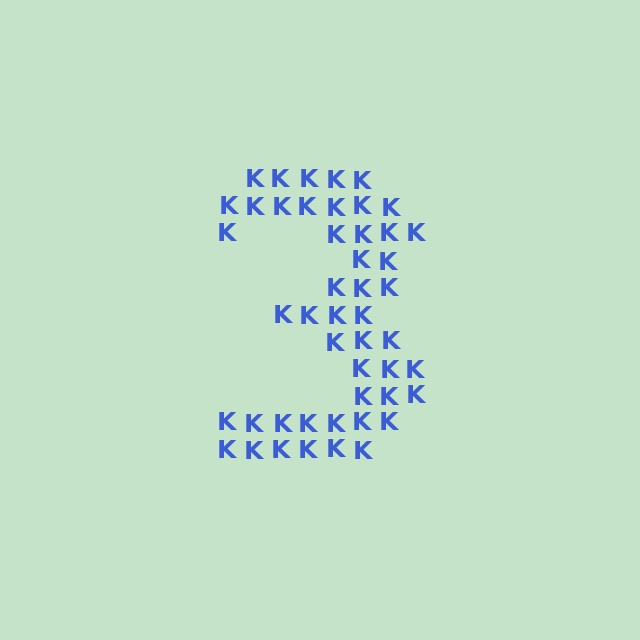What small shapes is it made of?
It is made of small letter K's.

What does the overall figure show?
The overall figure shows the digit 3.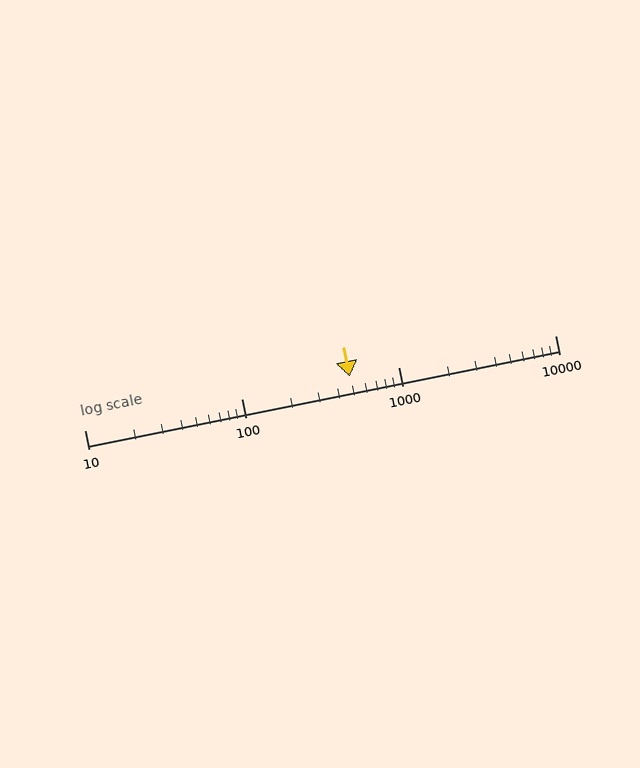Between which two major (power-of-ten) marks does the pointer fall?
The pointer is between 100 and 1000.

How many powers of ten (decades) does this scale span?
The scale spans 3 decades, from 10 to 10000.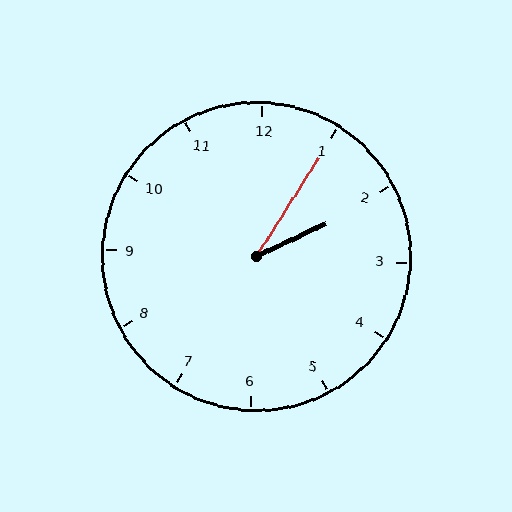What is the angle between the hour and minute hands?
Approximately 32 degrees.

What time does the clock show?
2:05.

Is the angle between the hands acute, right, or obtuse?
It is acute.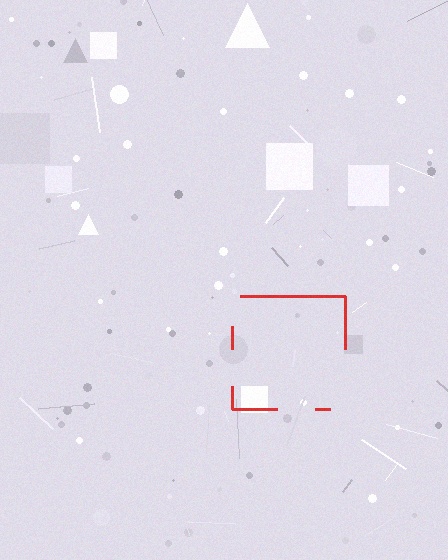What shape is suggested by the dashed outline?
The dashed outline suggests a square.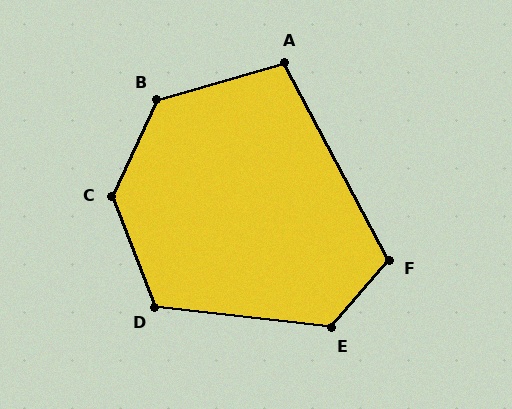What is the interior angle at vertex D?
Approximately 118 degrees (obtuse).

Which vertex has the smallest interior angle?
A, at approximately 102 degrees.